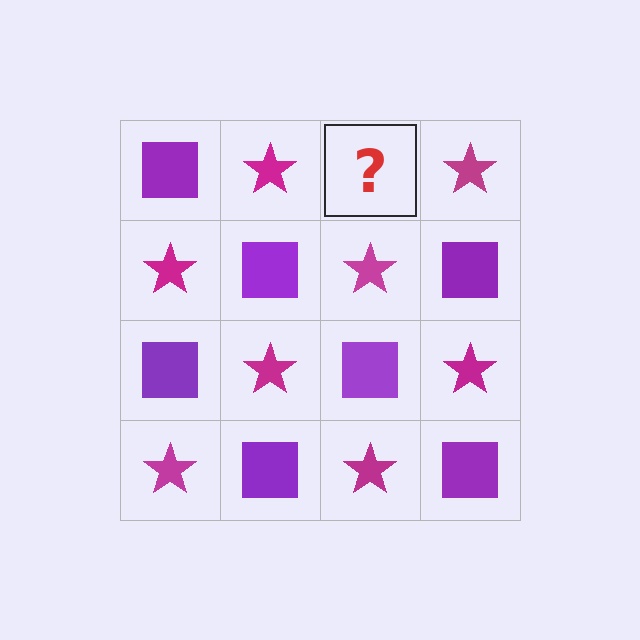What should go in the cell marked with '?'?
The missing cell should contain a purple square.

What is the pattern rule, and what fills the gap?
The rule is that it alternates purple square and magenta star in a checkerboard pattern. The gap should be filled with a purple square.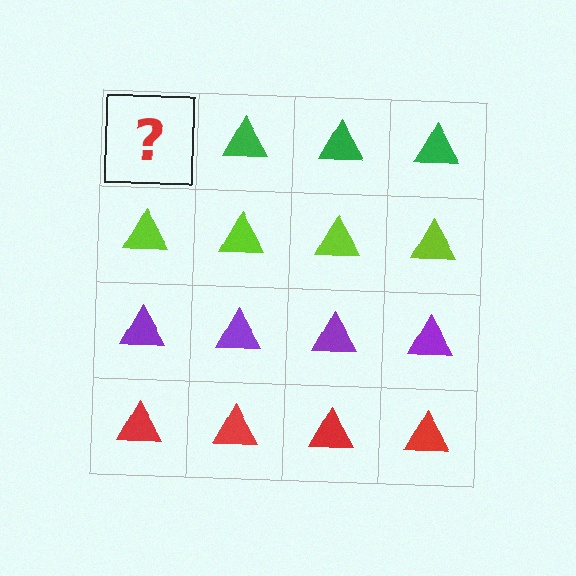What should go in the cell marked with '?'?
The missing cell should contain a green triangle.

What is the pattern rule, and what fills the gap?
The rule is that each row has a consistent color. The gap should be filled with a green triangle.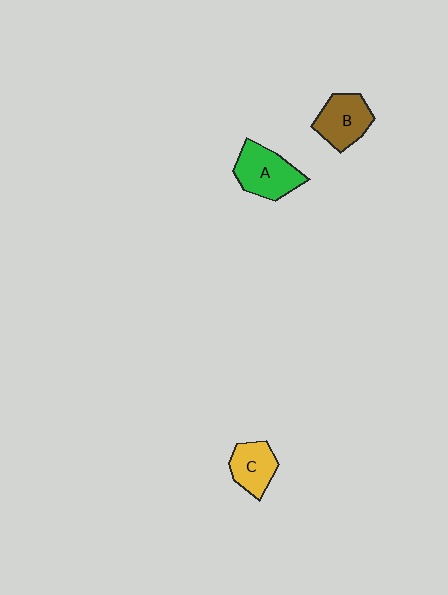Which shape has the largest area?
Shape A (green).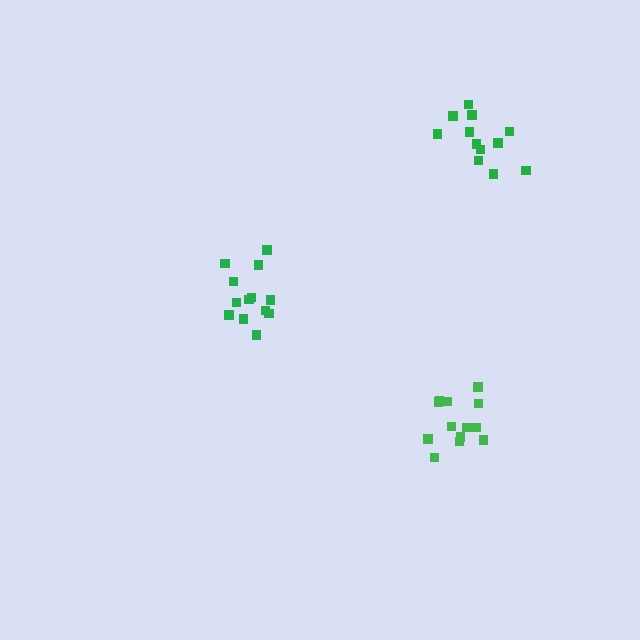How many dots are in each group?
Group 1: 13 dots, Group 2: 13 dots, Group 3: 12 dots (38 total).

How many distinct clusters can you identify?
There are 3 distinct clusters.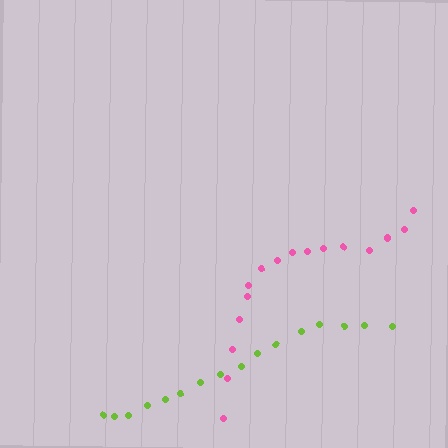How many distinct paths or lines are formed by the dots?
There are 2 distinct paths.